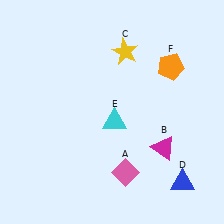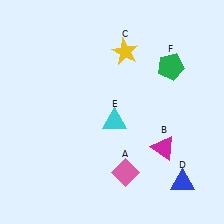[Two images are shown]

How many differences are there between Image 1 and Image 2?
There is 1 difference between the two images.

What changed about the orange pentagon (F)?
In Image 1, F is orange. In Image 2, it changed to green.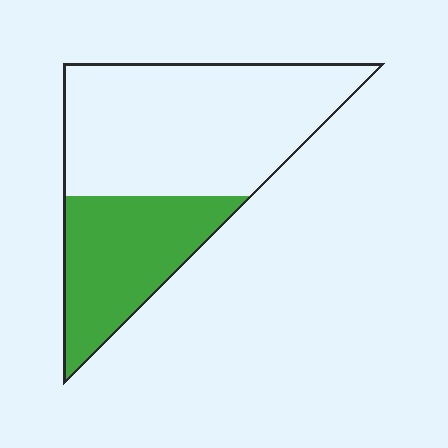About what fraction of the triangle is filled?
About one third (1/3).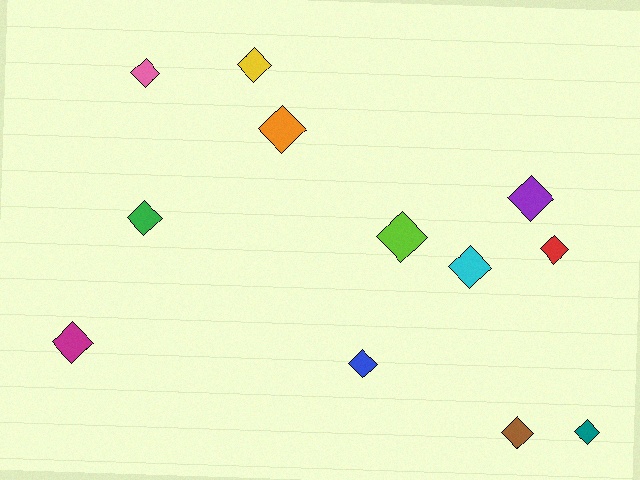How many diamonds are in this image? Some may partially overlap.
There are 12 diamonds.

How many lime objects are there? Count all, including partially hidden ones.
There is 1 lime object.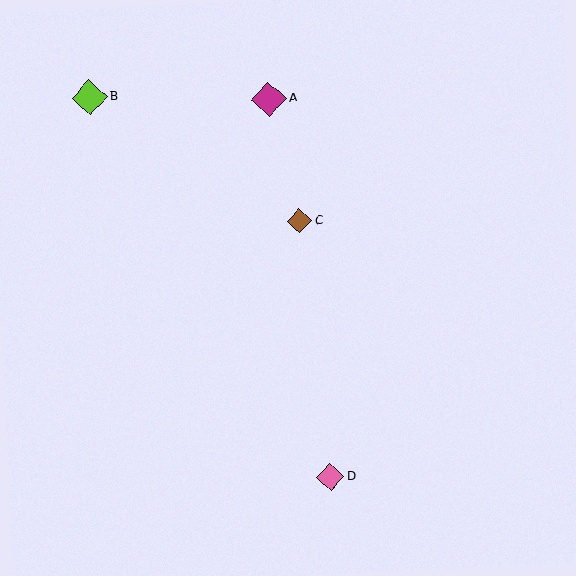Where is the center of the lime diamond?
The center of the lime diamond is at (90, 98).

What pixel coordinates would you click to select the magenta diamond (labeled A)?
Click at (269, 99) to select the magenta diamond A.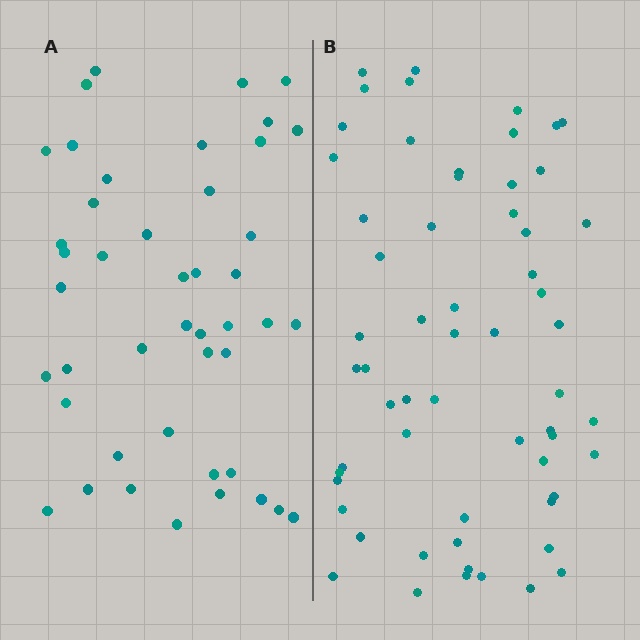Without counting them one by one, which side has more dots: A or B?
Region B (the right region) has more dots.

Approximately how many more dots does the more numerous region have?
Region B has approximately 15 more dots than region A.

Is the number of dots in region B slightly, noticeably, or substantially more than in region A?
Region B has noticeably more, but not dramatically so. The ratio is roughly 1.3 to 1.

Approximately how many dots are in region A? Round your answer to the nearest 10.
About 40 dots. (The exact count is 45, which rounds to 40.)